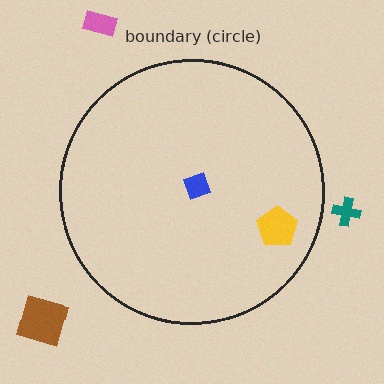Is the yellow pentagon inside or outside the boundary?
Inside.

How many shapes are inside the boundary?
2 inside, 3 outside.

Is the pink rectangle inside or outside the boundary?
Outside.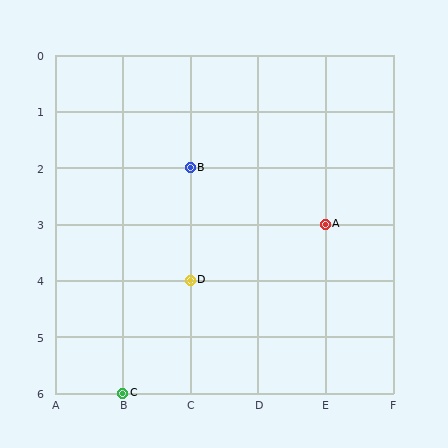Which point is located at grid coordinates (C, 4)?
Point D is at (C, 4).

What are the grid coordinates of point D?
Point D is at grid coordinates (C, 4).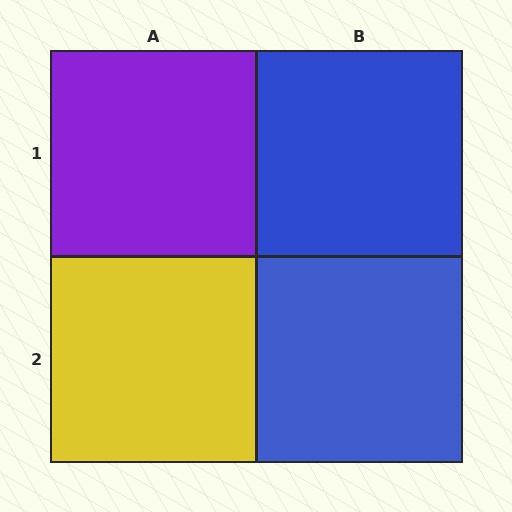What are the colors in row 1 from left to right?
Purple, blue.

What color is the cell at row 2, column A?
Yellow.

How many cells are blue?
2 cells are blue.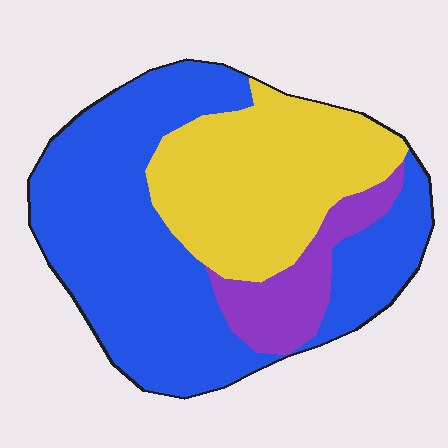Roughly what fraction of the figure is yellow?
Yellow takes up about one third (1/3) of the figure.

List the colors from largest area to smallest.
From largest to smallest: blue, yellow, purple.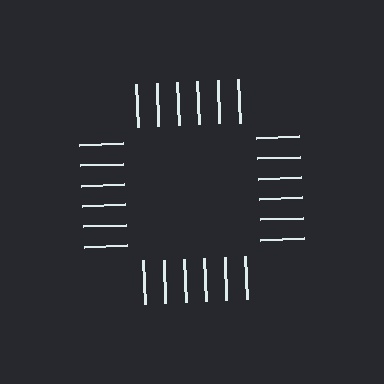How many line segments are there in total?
24 — 6 along each of the 4 edges.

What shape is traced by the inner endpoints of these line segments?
An illusory square — the line segments terminate on its edges but no continuous stroke is drawn.